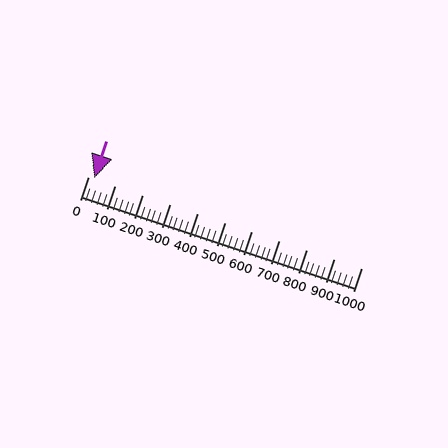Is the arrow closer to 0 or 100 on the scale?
The arrow is closer to 0.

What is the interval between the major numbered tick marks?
The major tick marks are spaced 100 units apart.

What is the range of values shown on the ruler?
The ruler shows values from 0 to 1000.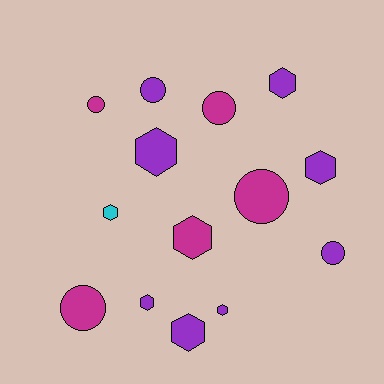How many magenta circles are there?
There are 4 magenta circles.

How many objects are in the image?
There are 14 objects.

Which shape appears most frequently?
Hexagon, with 8 objects.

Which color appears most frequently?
Purple, with 8 objects.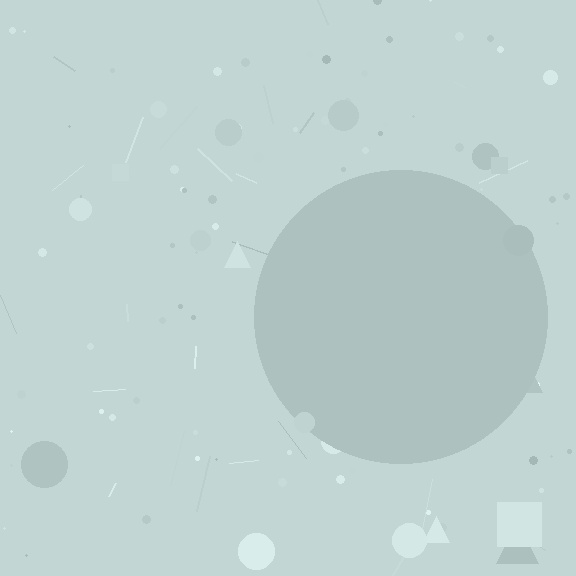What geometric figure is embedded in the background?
A circle is embedded in the background.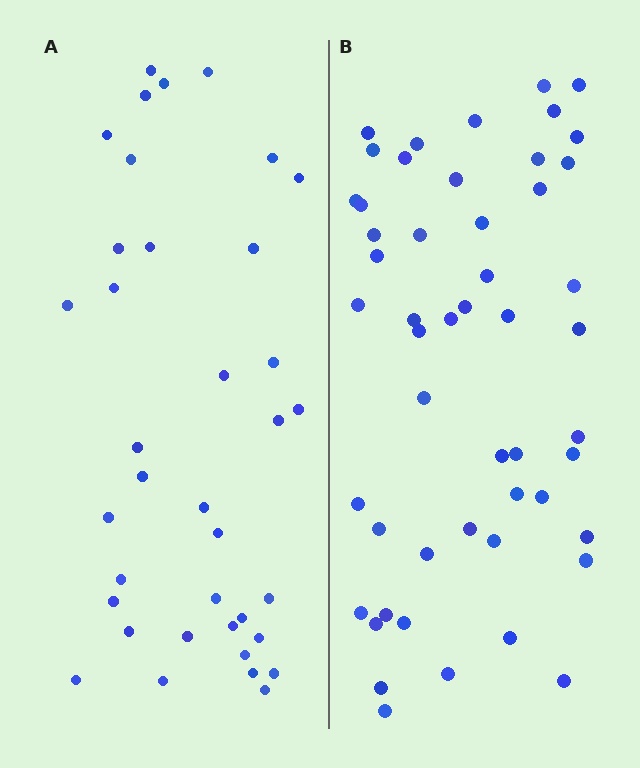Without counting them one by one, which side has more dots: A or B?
Region B (the right region) has more dots.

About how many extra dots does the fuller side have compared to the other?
Region B has approximately 15 more dots than region A.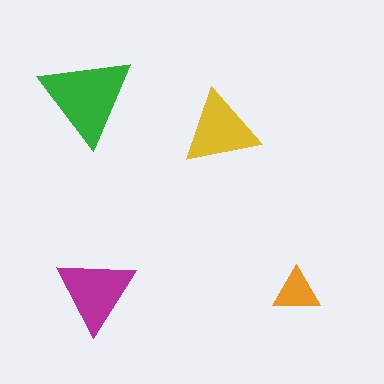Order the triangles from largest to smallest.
the green one, the magenta one, the yellow one, the orange one.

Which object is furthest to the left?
The green triangle is leftmost.